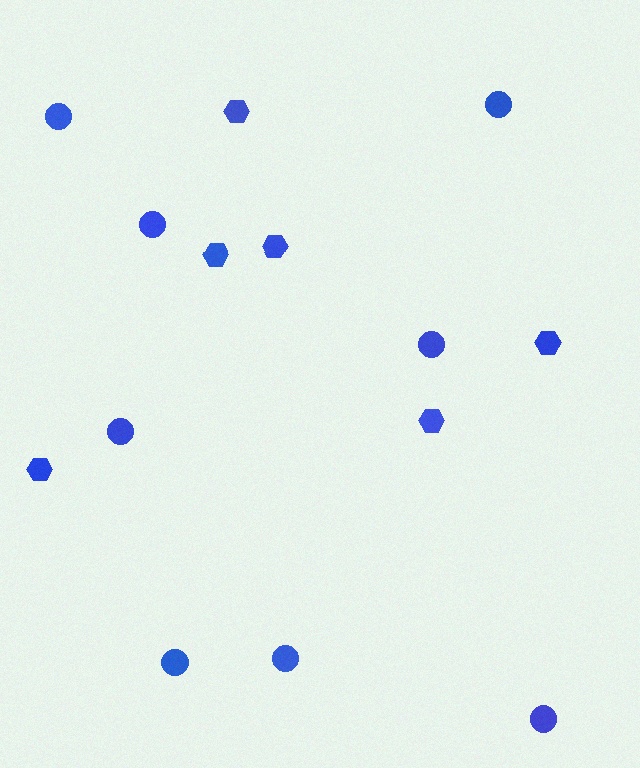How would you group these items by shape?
There are 2 groups: one group of circles (8) and one group of hexagons (6).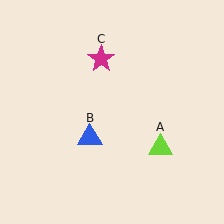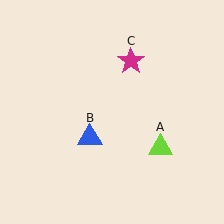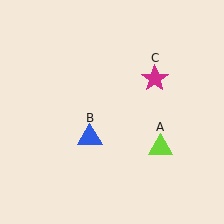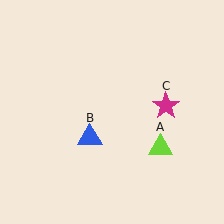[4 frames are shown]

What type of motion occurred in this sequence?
The magenta star (object C) rotated clockwise around the center of the scene.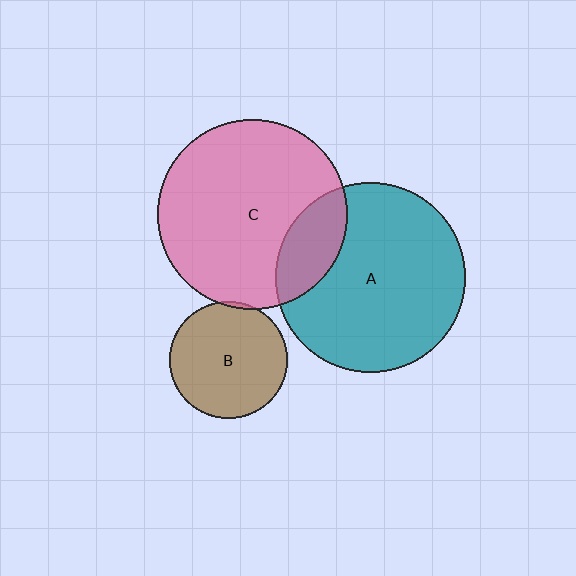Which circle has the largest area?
Circle A (teal).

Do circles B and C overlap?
Yes.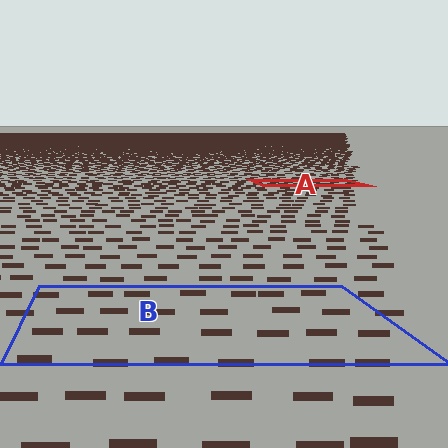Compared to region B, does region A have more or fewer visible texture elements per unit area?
Region A has more texture elements per unit area — they are packed more densely because it is farther away.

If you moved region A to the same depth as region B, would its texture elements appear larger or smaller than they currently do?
They would appear larger. At a closer depth, the same texture elements are projected at a bigger on-screen size.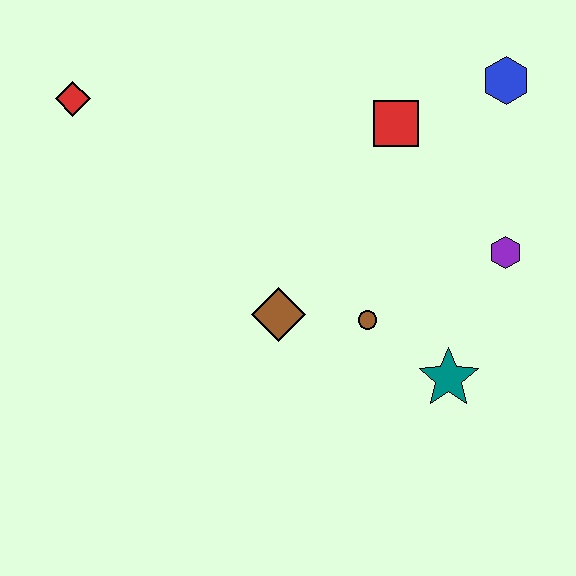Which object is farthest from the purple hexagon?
The red diamond is farthest from the purple hexagon.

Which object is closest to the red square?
The blue hexagon is closest to the red square.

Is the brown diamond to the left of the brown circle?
Yes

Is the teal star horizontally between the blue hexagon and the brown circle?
Yes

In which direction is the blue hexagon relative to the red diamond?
The blue hexagon is to the right of the red diamond.